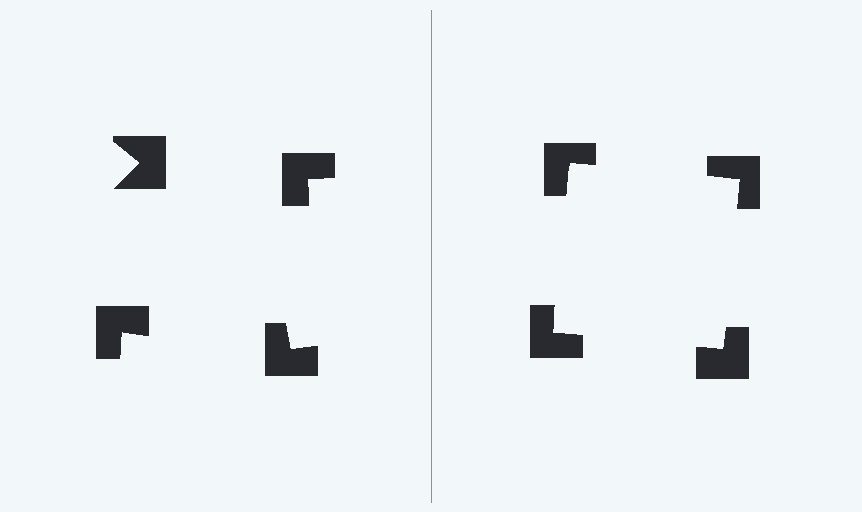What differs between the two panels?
The notched squares are positioned identically on both sides; only the wedge orientations differ. On the right they align to a square; on the left they are misaligned.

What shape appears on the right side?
An illusory square.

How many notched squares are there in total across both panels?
8 — 4 on each side.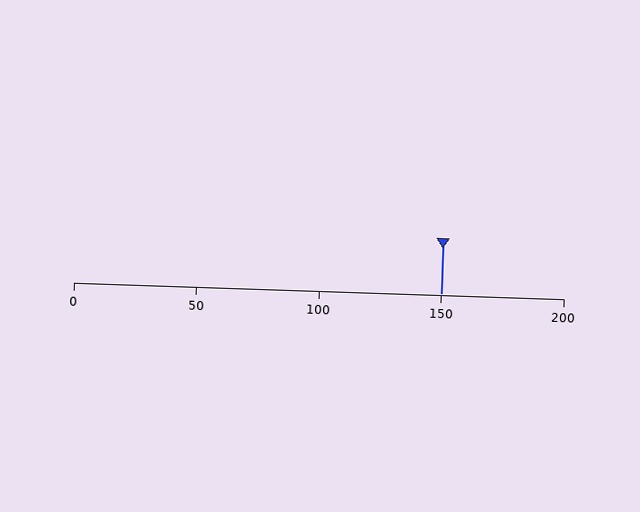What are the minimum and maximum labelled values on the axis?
The axis runs from 0 to 200.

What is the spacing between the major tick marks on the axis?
The major ticks are spaced 50 apart.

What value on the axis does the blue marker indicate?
The marker indicates approximately 150.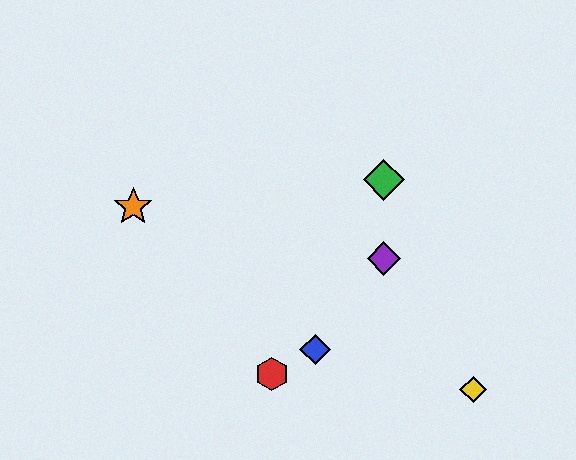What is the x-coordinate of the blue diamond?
The blue diamond is at x≈315.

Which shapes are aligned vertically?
The green diamond, the purple diamond are aligned vertically.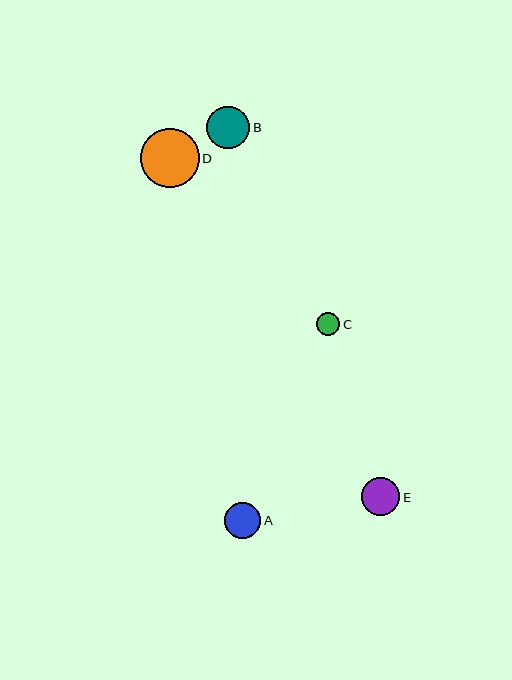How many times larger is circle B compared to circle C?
Circle B is approximately 1.8 times the size of circle C.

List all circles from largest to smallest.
From largest to smallest: D, B, E, A, C.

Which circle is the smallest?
Circle C is the smallest with a size of approximately 23 pixels.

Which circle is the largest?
Circle D is the largest with a size of approximately 59 pixels.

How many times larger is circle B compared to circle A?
Circle B is approximately 1.2 times the size of circle A.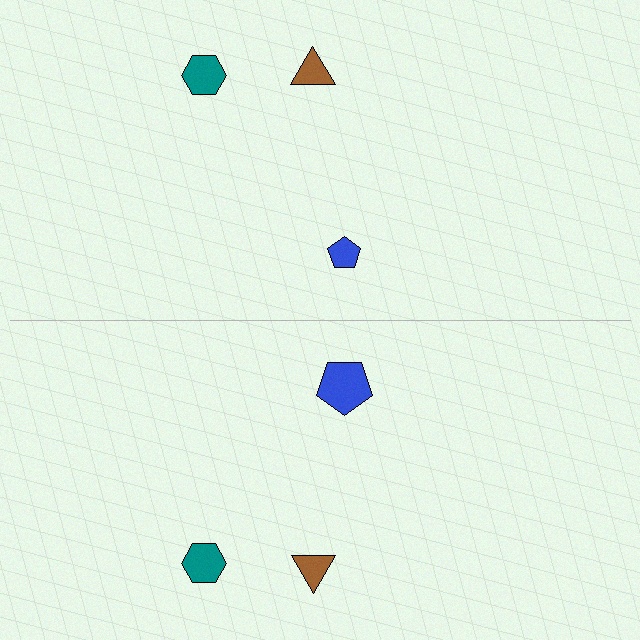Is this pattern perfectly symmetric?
No, the pattern is not perfectly symmetric. The blue pentagon on the bottom side has a different size than its mirror counterpart.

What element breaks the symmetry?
The blue pentagon on the bottom side has a different size than its mirror counterpart.